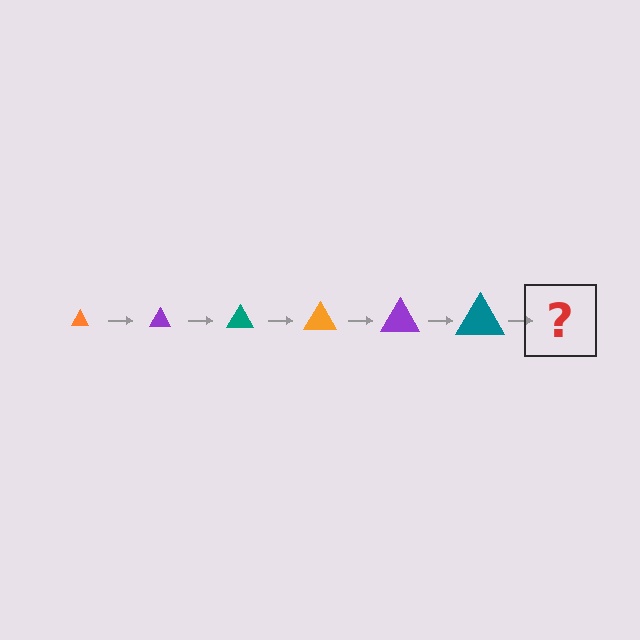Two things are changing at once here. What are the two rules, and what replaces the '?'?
The two rules are that the triangle grows larger each step and the color cycles through orange, purple, and teal. The '?' should be an orange triangle, larger than the previous one.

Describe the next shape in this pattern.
It should be an orange triangle, larger than the previous one.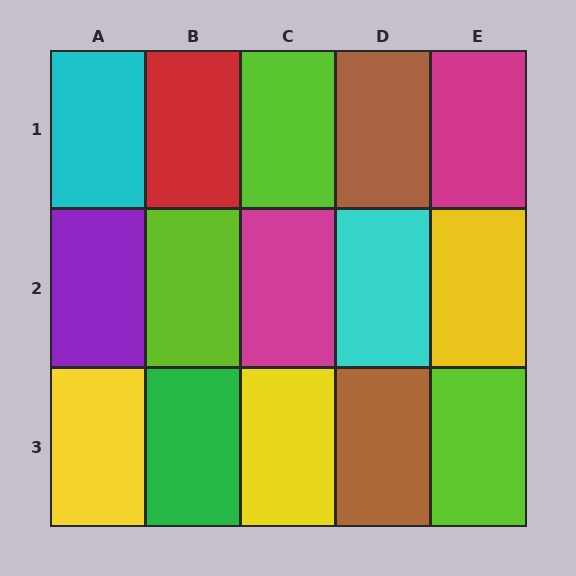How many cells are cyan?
2 cells are cyan.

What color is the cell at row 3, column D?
Brown.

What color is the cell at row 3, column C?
Yellow.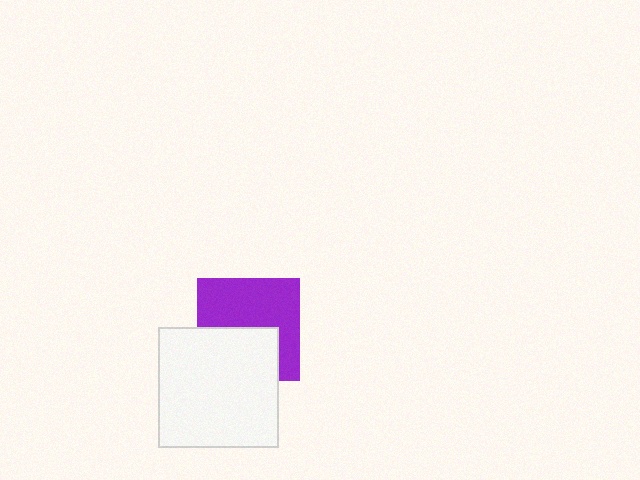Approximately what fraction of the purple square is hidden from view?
Roughly 42% of the purple square is hidden behind the white square.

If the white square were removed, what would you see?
You would see the complete purple square.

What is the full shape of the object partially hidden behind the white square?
The partially hidden object is a purple square.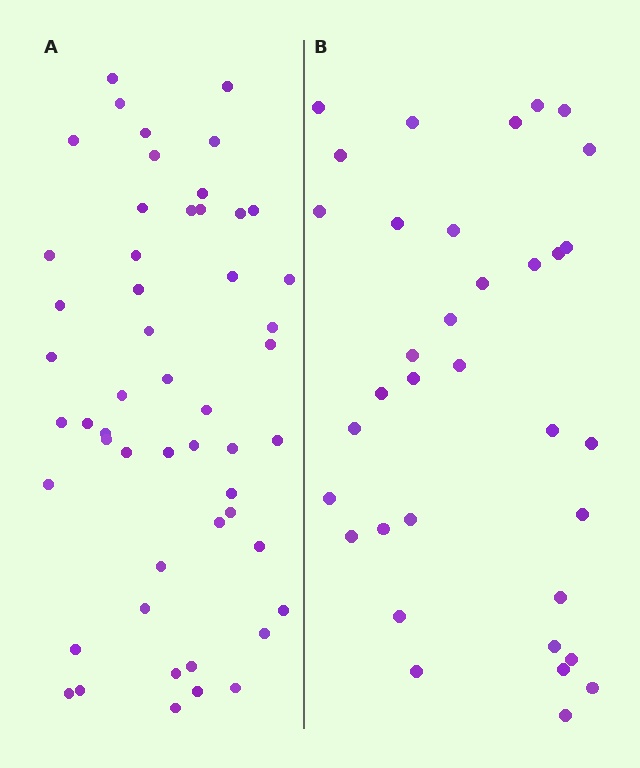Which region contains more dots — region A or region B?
Region A (the left region) has more dots.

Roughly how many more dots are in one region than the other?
Region A has approximately 15 more dots than region B.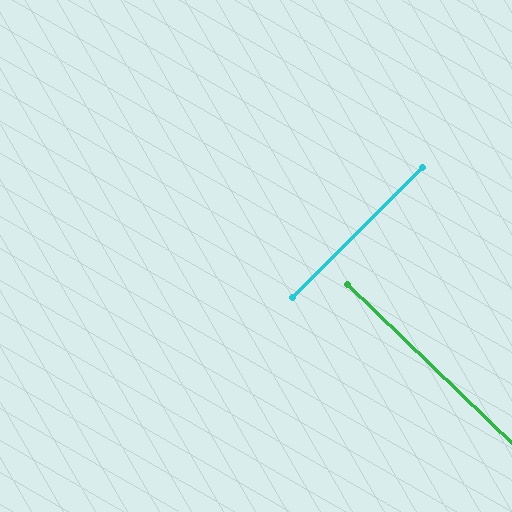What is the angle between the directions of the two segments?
Approximately 89 degrees.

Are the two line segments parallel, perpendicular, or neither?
Perpendicular — they meet at approximately 89°.